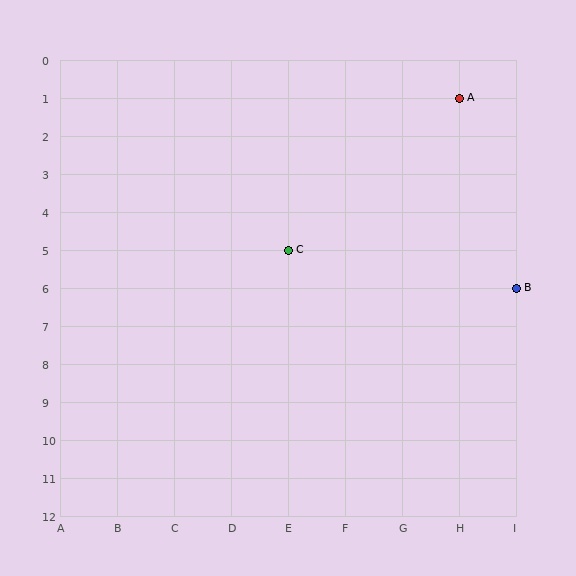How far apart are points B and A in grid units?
Points B and A are 1 column and 5 rows apart (about 5.1 grid units diagonally).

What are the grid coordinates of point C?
Point C is at grid coordinates (E, 5).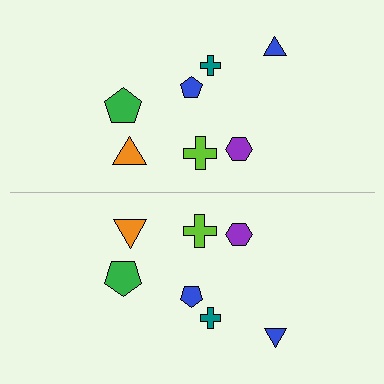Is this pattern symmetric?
Yes, this pattern has bilateral (reflection) symmetry.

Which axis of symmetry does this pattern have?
The pattern has a horizontal axis of symmetry running through the center of the image.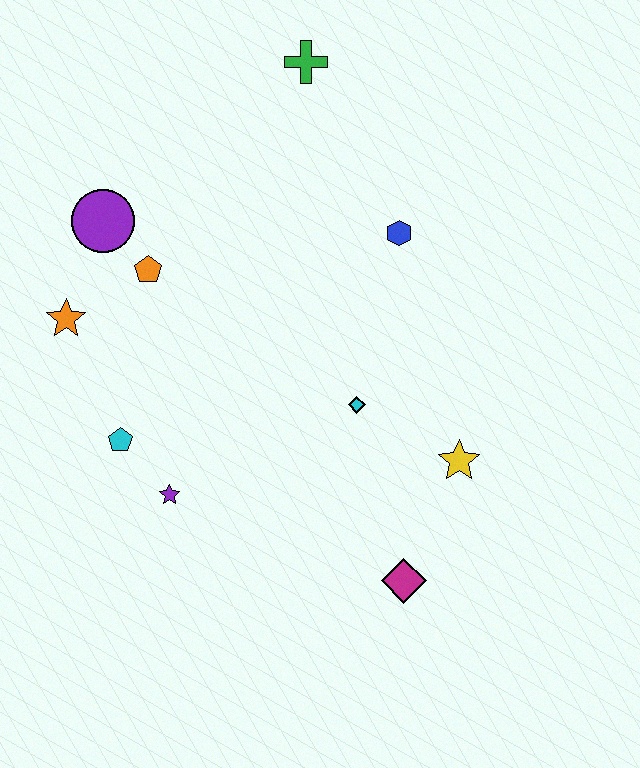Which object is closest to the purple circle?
The orange pentagon is closest to the purple circle.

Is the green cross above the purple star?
Yes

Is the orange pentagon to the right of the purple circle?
Yes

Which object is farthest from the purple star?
The green cross is farthest from the purple star.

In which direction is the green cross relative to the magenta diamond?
The green cross is above the magenta diamond.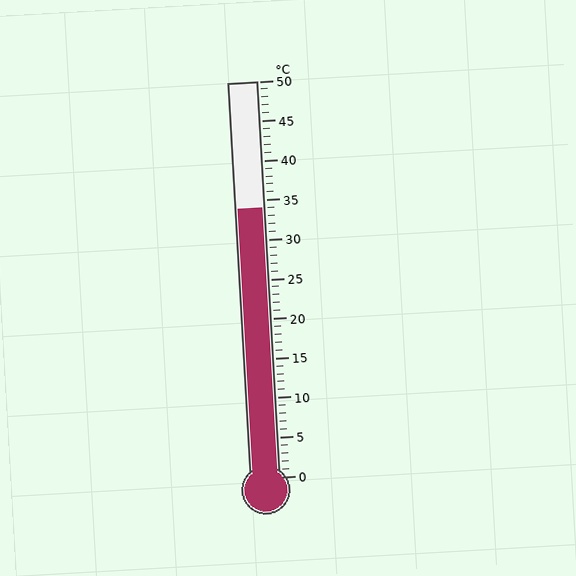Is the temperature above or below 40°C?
The temperature is below 40°C.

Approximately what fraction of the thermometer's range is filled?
The thermometer is filled to approximately 70% of its range.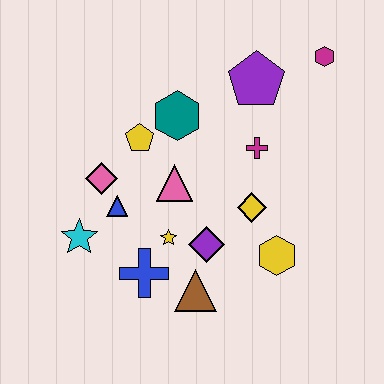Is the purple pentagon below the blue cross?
No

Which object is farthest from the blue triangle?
The magenta hexagon is farthest from the blue triangle.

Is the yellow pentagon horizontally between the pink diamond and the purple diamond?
Yes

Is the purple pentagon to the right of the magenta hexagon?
No